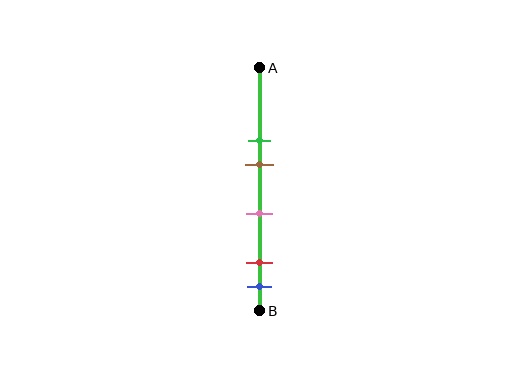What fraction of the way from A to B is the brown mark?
The brown mark is approximately 40% (0.4) of the way from A to B.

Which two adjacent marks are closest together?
The red and blue marks are the closest adjacent pair.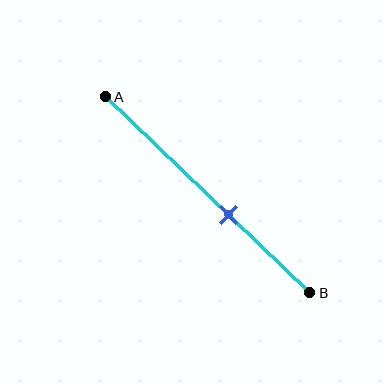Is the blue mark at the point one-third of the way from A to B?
No, the mark is at about 60% from A, not at the 33% one-third point.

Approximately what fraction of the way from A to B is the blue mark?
The blue mark is approximately 60% of the way from A to B.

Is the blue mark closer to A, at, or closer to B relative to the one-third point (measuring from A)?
The blue mark is closer to point B than the one-third point of segment AB.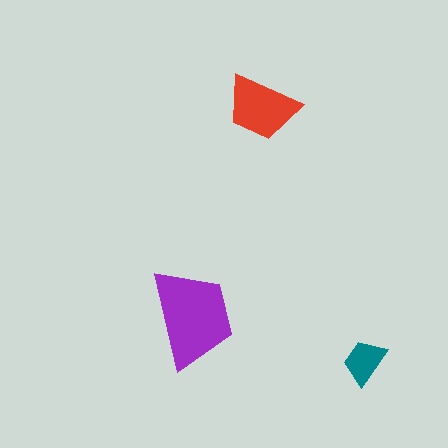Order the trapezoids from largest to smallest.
the purple one, the red one, the teal one.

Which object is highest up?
The red trapezoid is topmost.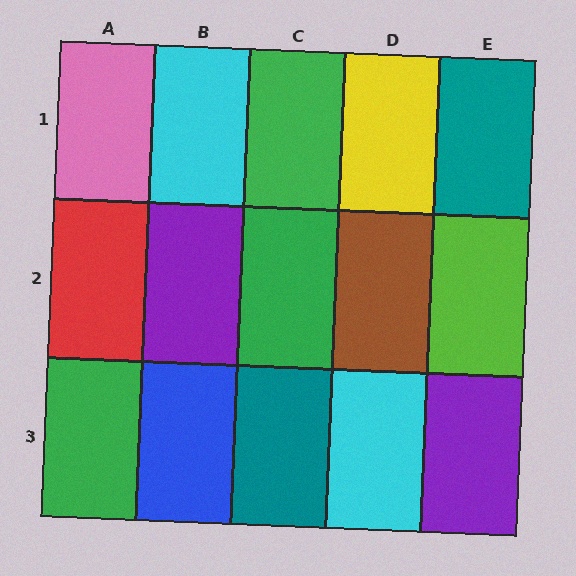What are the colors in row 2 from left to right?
Red, purple, green, brown, lime.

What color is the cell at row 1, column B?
Cyan.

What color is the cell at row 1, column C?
Green.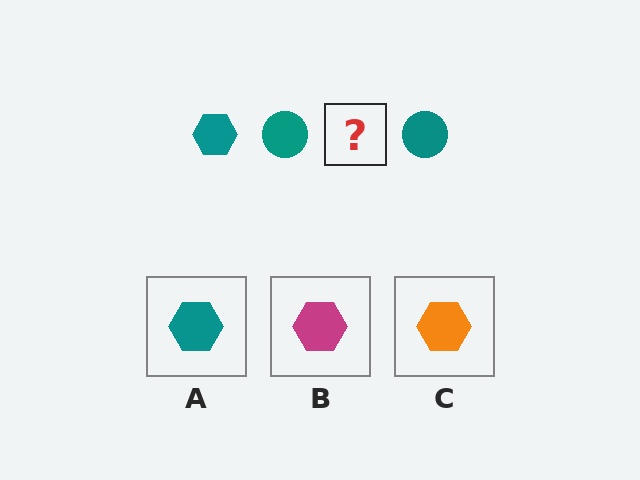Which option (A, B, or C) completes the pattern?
A.